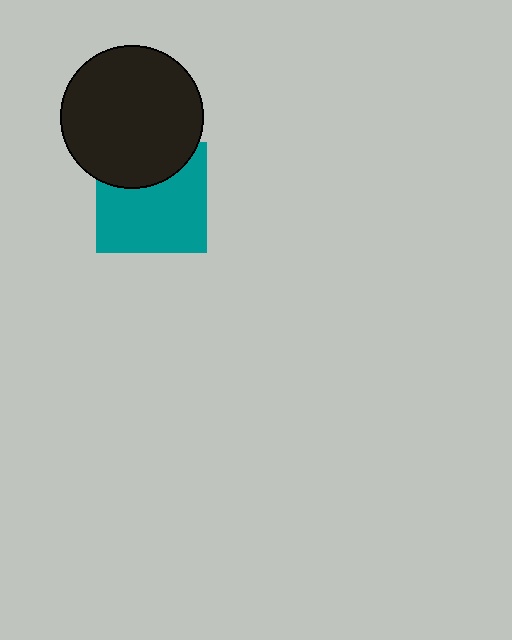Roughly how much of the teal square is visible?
Most of it is visible (roughly 68%).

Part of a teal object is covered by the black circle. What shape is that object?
It is a square.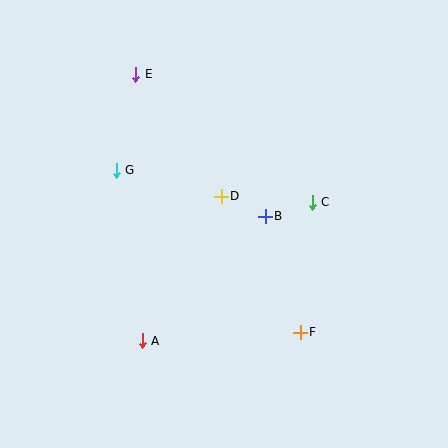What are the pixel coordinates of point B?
Point B is at (265, 216).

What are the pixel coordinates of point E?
Point E is at (136, 74).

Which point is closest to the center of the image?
Point D at (221, 196) is closest to the center.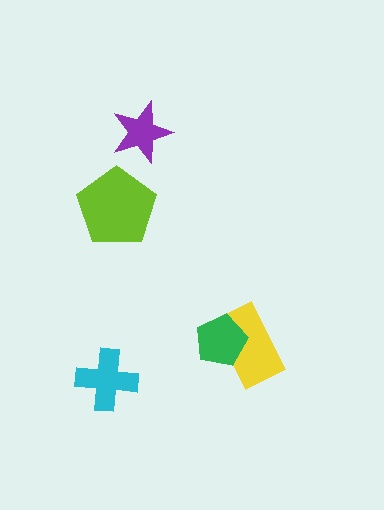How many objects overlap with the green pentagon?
1 object overlaps with the green pentagon.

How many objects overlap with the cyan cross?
0 objects overlap with the cyan cross.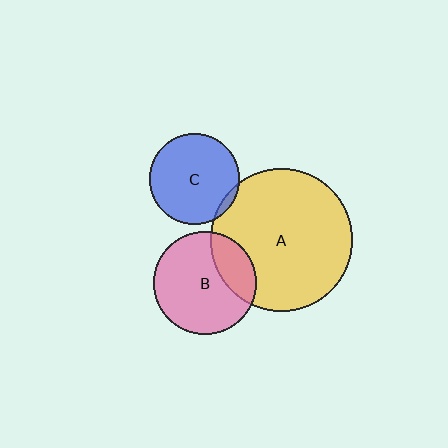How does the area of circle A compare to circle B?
Approximately 1.9 times.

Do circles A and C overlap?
Yes.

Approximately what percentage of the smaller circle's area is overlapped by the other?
Approximately 5%.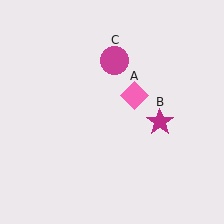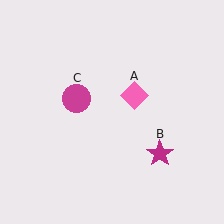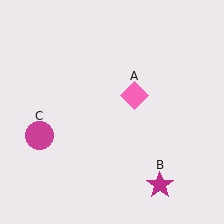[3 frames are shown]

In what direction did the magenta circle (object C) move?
The magenta circle (object C) moved down and to the left.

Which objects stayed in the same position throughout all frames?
Pink diamond (object A) remained stationary.